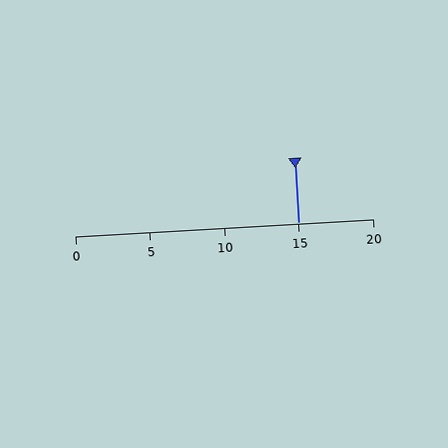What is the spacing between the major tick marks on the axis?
The major ticks are spaced 5 apart.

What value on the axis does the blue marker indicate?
The marker indicates approximately 15.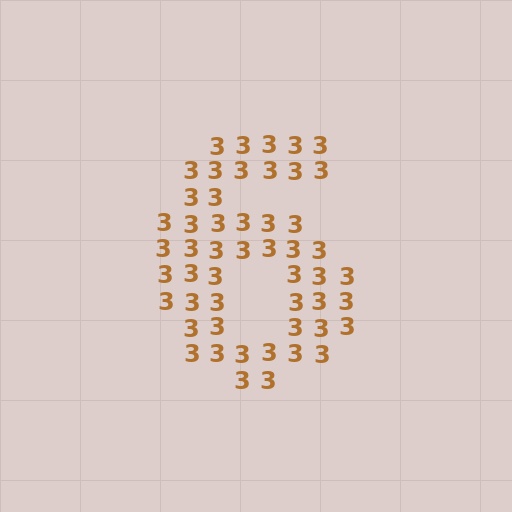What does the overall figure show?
The overall figure shows the digit 6.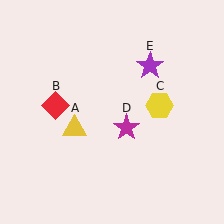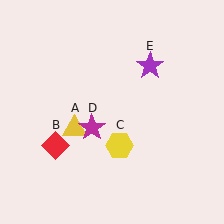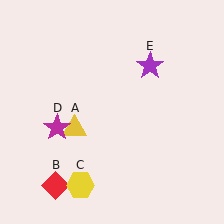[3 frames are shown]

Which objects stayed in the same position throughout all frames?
Yellow triangle (object A) and purple star (object E) remained stationary.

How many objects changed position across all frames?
3 objects changed position: red diamond (object B), yellow hexagon (object C), magenta star (object D).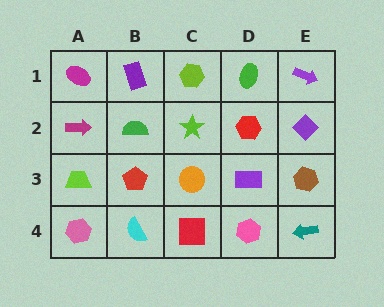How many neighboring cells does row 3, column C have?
4.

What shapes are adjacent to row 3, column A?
A magenta arrow (row 2, column A), a pink hexagon (row 4, column A), a red pentagon (row 3, column B).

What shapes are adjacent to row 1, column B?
A green semicircle (row 2, column B), a magenta ellipse (row 1, column A), a lime hexagon (row 1, column C).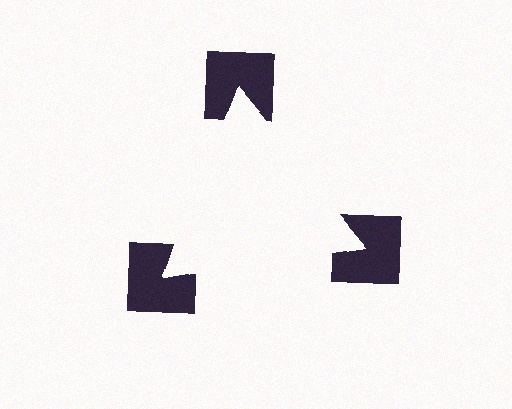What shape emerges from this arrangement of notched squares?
An illusory triangle — its edges are inferred from the aligned wedge cuts in the notched squares, not physically drawn.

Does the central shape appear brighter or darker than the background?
It typically appears slightly brighter than the background, even though no actual brightness change is drawn.